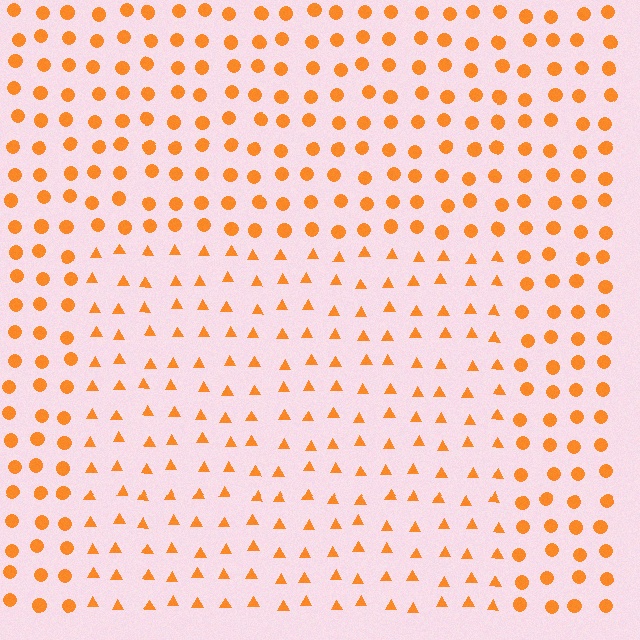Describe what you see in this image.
The image is filled with small orange elements arranged in a uniform grid. A rectangle-shaped region contains triangles, while the surrounding area contains circles. The boundary is defined purely by the change in element shape.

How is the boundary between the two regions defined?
The boundary is defined by a change in element shape: triangles inside vs. circles outside. All elements share the same color and spacing.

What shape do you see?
I see a rectangle.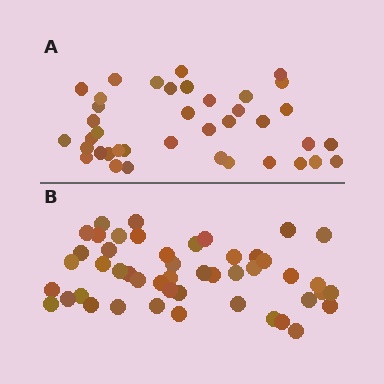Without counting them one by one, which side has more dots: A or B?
Region B (the bottom region) has more dots.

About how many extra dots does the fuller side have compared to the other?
Region B has roughly 8 or so more dots than region A.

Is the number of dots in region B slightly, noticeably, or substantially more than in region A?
Region B has only slightly more — the two regions are fairly close. The ratio is roughly 1.2 to 1.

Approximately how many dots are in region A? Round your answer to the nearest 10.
About 40 dots. (The exact count is 39, which rounds to 40.)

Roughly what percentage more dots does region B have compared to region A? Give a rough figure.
About 25% more.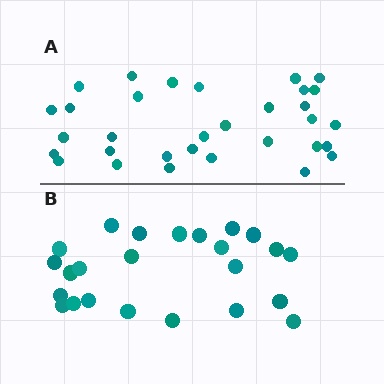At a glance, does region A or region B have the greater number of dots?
Region A (the top region) has more dots.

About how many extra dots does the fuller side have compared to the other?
Region A has roughly 8 or so more dots than region B.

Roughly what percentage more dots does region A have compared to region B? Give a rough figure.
About 35% more.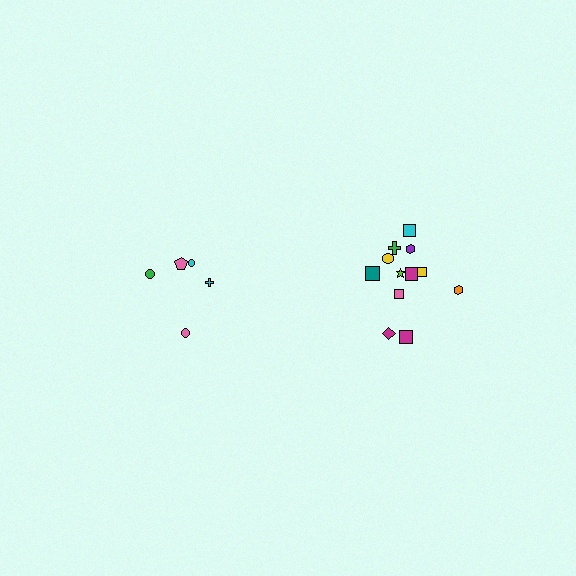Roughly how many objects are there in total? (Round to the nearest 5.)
Roughly 15 objects in total.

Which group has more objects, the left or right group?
The right group.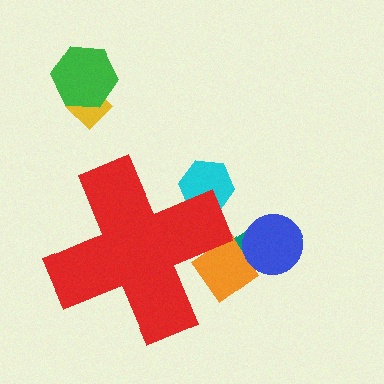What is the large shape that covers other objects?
A red cross.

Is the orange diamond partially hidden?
Yes, the orange diamond is partially hidden behind the red cross.